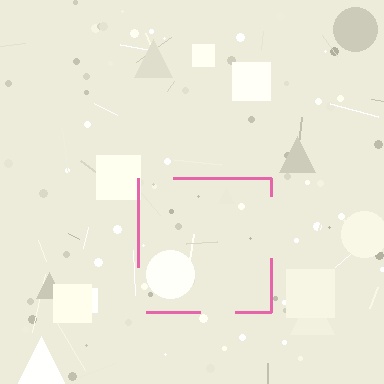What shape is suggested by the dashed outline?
The dashed outline suggests a square.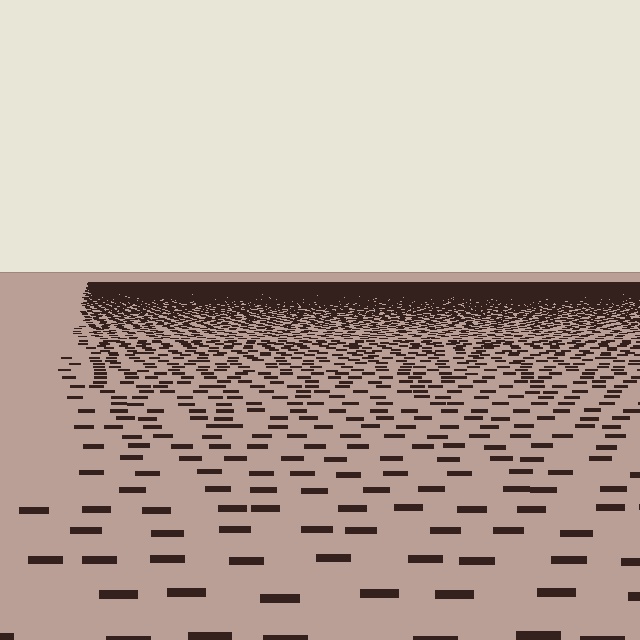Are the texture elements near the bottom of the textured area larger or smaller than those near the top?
Larger. Near the bottom, elements are closer to the viewer and appear at a bigger on-screen size.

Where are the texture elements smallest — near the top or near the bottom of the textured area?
Near the top.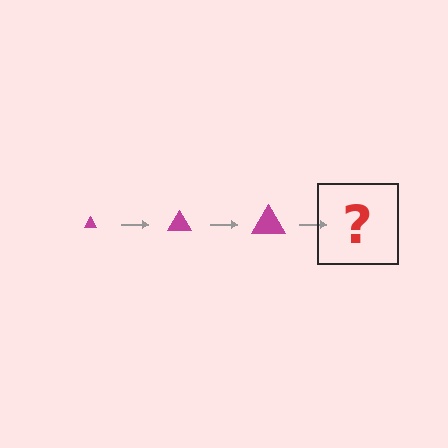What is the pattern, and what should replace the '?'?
The pattern is that the triangle gets progressively larger each step. The '?' should be a magenta triangle, larger than the previous one.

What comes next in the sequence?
The next element should be a magenta triangle, larger than the previous one.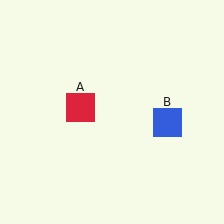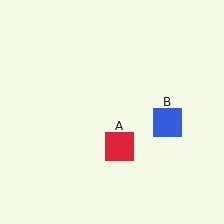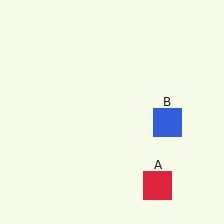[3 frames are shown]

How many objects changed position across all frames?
1 object changed position: red square (object A).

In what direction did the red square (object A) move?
The red square (object A) moved down and to the right.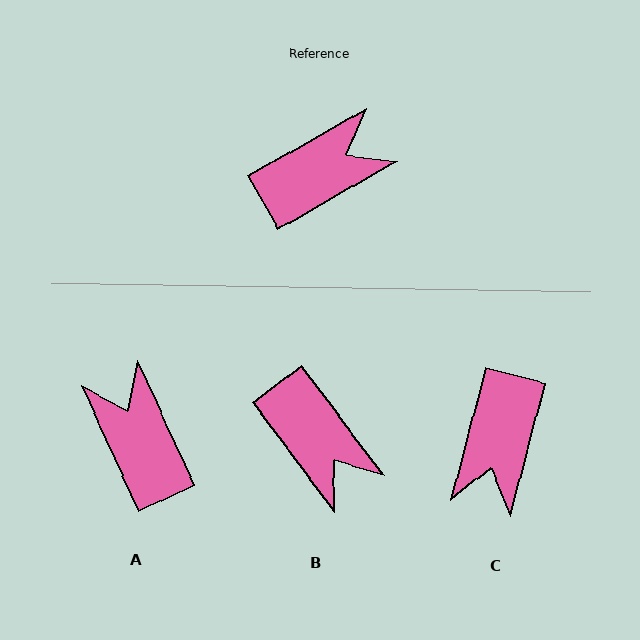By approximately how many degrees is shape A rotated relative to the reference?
Approximately 85 degrees counter-clockwise.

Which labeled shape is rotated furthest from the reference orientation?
C, about 134 degrees away.